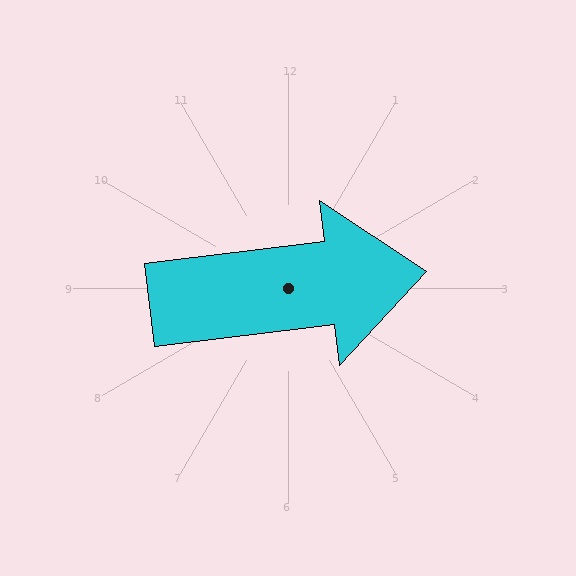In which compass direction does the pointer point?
East.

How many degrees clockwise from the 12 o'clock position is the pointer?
Approximately 83 degrees.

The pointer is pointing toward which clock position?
Roughly 3 o'clock.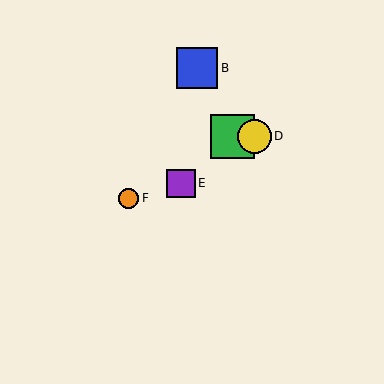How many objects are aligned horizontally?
3 objects (A, C, D) are aligned horizontally.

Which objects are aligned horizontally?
Objects A, C, D are aligned horizontally.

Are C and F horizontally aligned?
No, C is at y≈137 and F is at y≈198.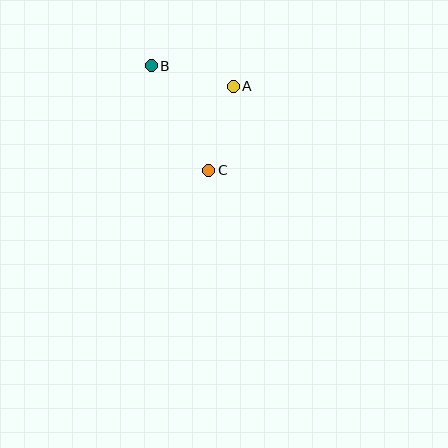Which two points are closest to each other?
Points A and B are closest to each other.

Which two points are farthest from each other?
Points B and C are farthest from each other.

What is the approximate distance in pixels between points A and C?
The distance between A and C is approximately 87 pixels.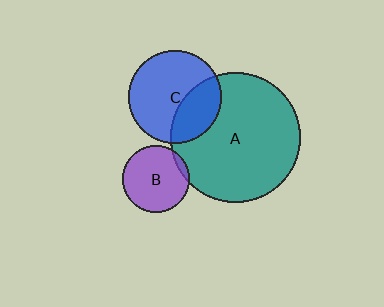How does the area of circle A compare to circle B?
Approximately 3.7 times.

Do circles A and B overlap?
Yes.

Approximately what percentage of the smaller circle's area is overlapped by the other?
Approximately 5%.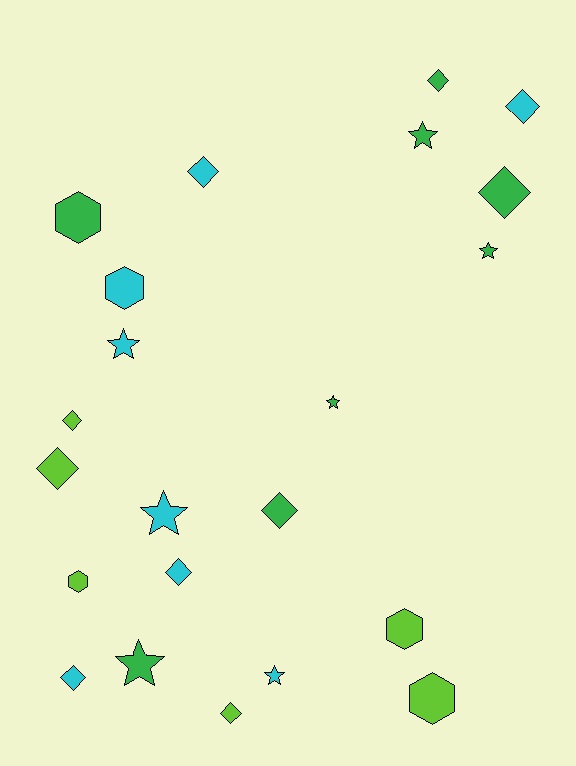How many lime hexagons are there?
There are 3 lime hexagons.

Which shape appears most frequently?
Diamond, with 10 objects.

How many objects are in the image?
There are 22 objects.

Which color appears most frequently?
Cyan, with 8 objects.